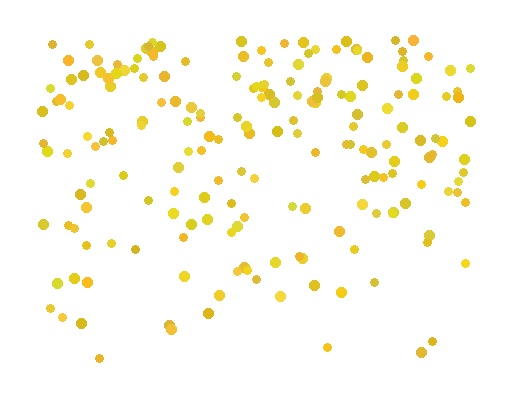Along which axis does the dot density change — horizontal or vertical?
Vertical.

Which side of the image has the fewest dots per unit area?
The bottom.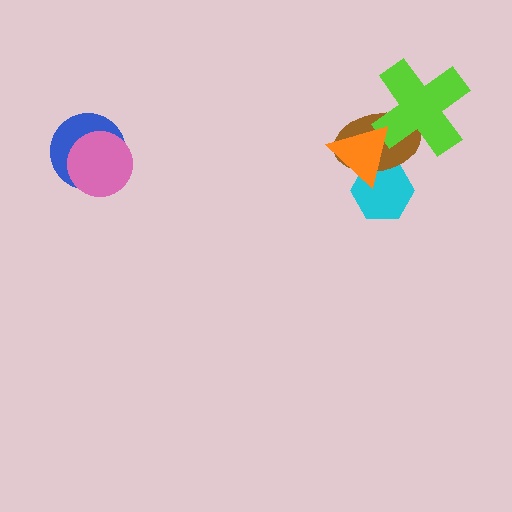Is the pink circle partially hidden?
No, no other shape covers it.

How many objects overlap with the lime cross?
2 objects overlap with the lime cross.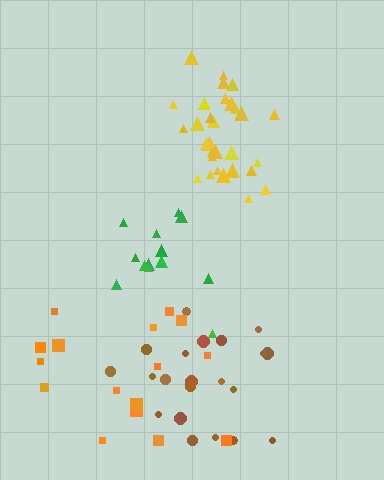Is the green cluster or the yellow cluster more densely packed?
Yellow.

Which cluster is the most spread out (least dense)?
Orange.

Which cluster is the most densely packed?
Yellow.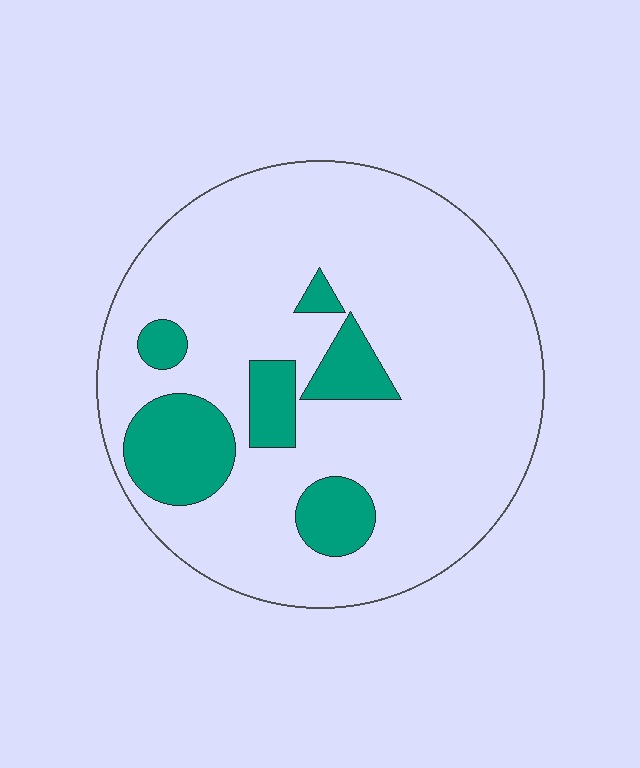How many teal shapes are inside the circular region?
6.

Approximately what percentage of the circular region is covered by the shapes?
Approximately 15%.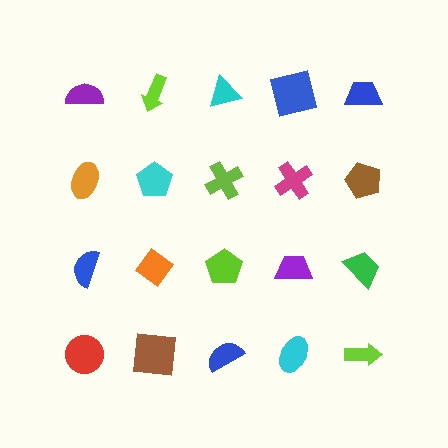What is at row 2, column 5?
A brown pentagon.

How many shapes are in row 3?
5 shapes.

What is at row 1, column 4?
A blue square.